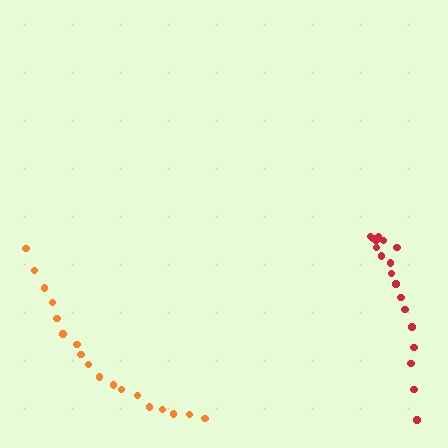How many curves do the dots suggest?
There are 2 distinct paths.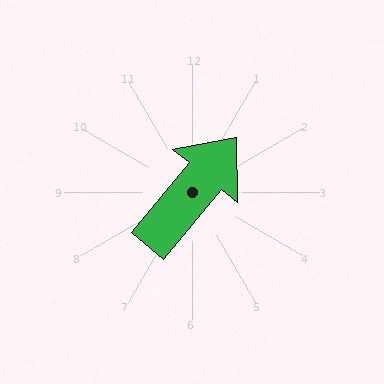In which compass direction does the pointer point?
Northeast.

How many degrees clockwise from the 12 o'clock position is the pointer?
Approximately 39 degrees.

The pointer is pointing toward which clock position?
Roughly 1 o'clock.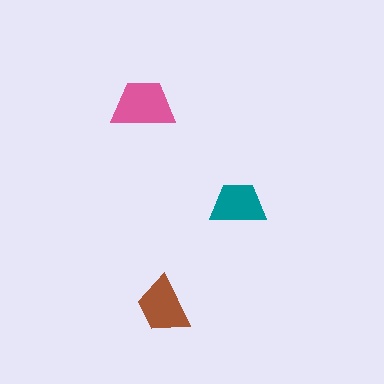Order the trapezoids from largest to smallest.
the pink one, the brown one, the teal one.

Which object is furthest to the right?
The teal trapezoid is rightmost.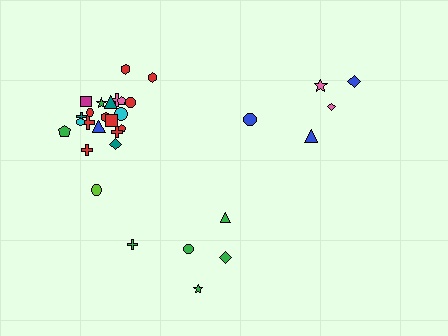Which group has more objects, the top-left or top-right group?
The top-left group.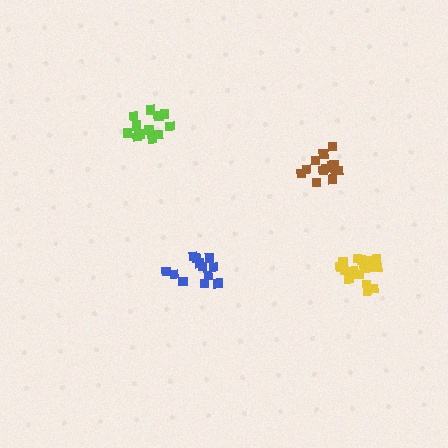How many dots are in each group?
Group 1: 12 dots, Group 2: 18 dots, Group 3: 13 dots, Group 4: 13 dots (56 total).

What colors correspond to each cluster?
The clusters are colored: blue, yellow, brown, lime.